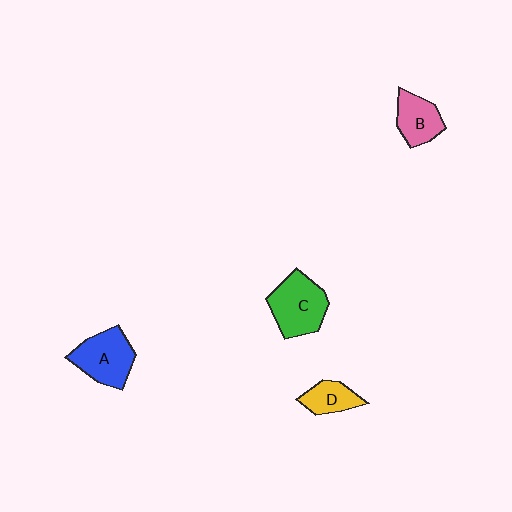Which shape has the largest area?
Shape C (green).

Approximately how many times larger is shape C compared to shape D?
Approximately 1.8 times.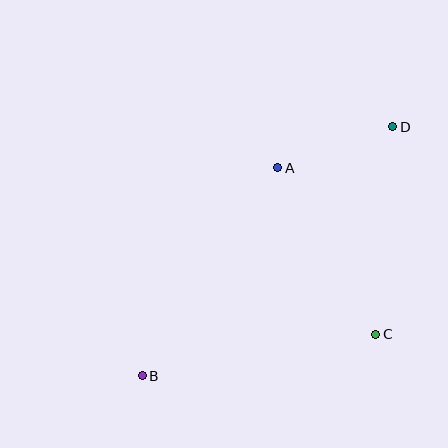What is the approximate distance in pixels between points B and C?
The distance between B and C is approximately 237 pixels.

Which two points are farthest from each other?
Points B and D are farthest from each other.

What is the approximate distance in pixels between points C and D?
The distance between C and D is approximately 208 pixels.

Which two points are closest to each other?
Points A and D are closest to each other.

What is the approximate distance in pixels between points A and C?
The distance between A and C is approximately 193 pixels.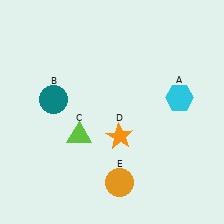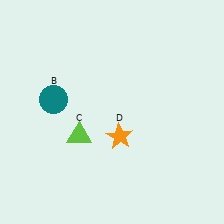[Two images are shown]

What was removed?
The cyan hexagon (A), the orange circle (E) were removed in Image 2.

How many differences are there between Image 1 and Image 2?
There are 2 differences between the two images.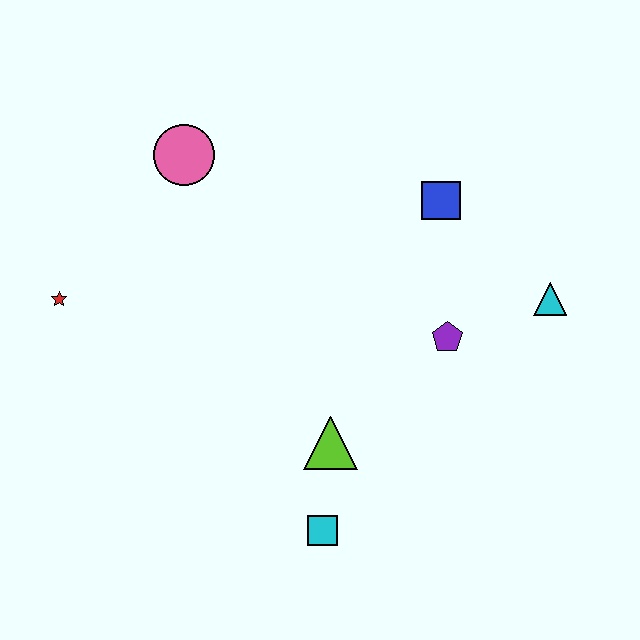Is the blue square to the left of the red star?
No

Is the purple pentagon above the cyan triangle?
No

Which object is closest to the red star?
The pink circle is closest to the red star.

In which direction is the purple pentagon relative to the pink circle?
The purple pentagon is to the right of the pink circle.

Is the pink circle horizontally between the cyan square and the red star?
Yes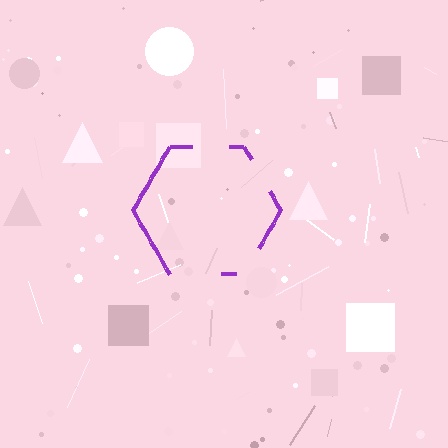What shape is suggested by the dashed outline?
The dashed outline suggests a hexagon.